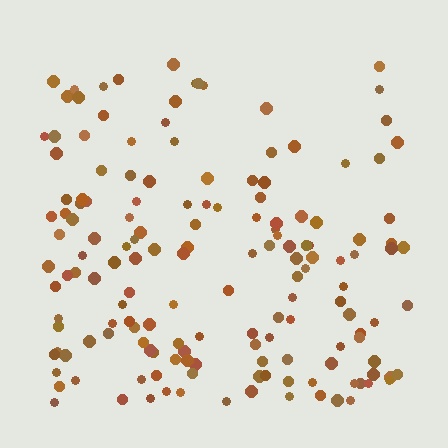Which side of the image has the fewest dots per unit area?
The top.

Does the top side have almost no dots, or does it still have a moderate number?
Still a moderate number, just noticeably fewer than the bottom.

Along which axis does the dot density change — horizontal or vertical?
Vertical.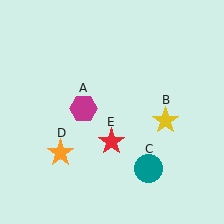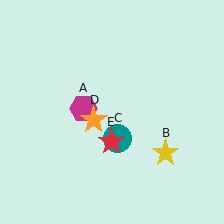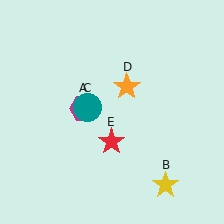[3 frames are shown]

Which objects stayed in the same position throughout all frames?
Magenta hexagon (object A) and red star (object E) remained stationary.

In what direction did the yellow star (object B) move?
The yellow star (object B) moved down.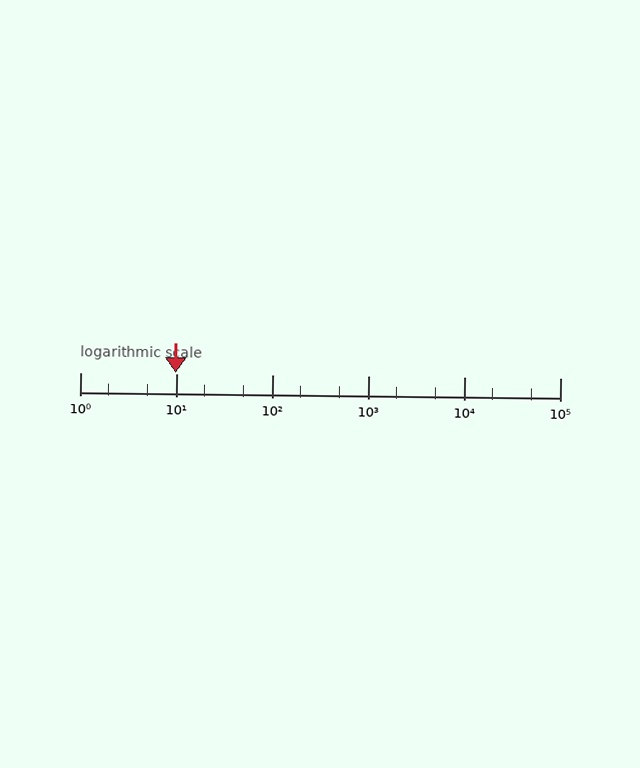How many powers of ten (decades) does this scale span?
The scale spans 5 decades, from 1 to 100000.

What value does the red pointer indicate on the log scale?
The pointer indicates approximately 9.9.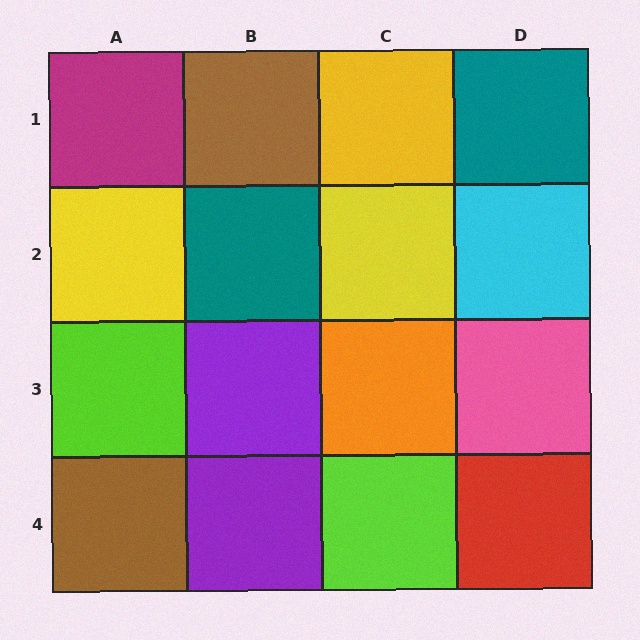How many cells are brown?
2 cells are brown.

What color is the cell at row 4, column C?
Lime.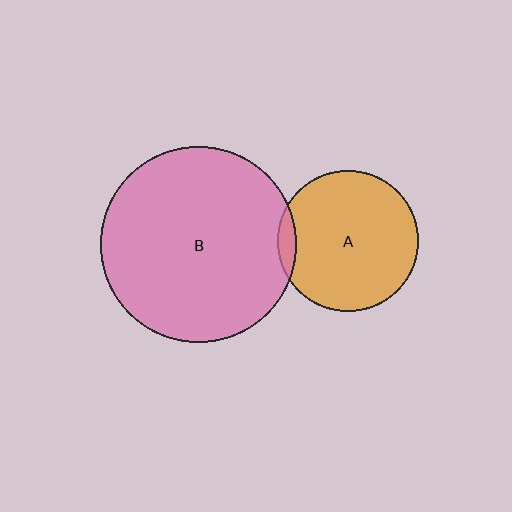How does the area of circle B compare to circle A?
Approximately 1.9 times.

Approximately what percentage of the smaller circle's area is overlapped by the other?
Approximately 5%.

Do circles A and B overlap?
Yes.